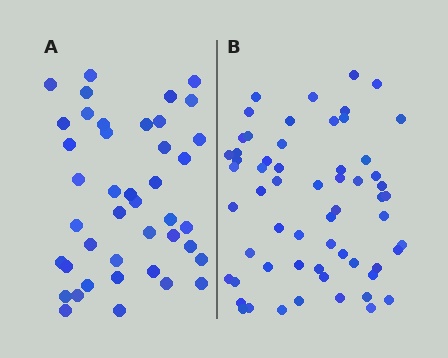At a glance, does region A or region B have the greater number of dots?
Region B (the right region) has more dots.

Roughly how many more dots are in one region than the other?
Region B has approximately 20 more dots than region A.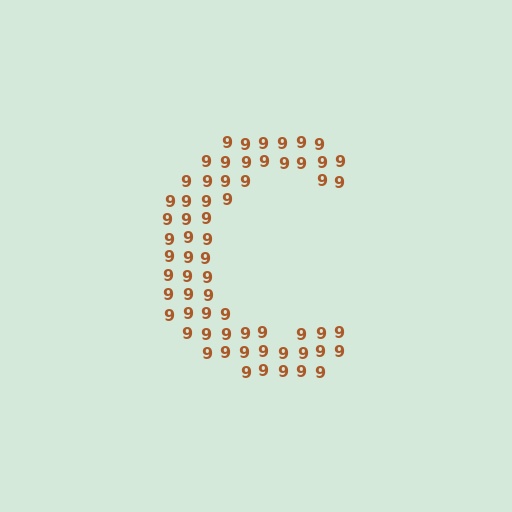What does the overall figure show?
The overall figure shows the letter C.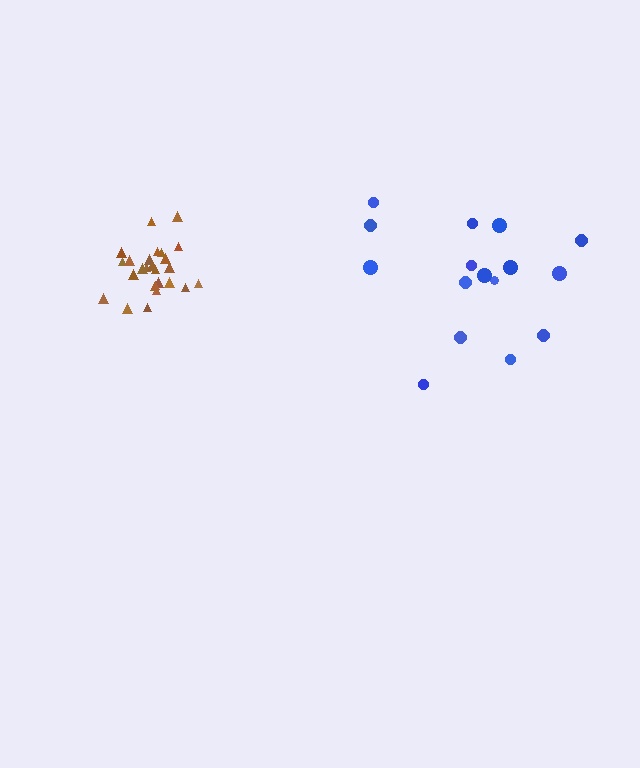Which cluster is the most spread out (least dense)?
Blue.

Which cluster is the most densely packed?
Brown.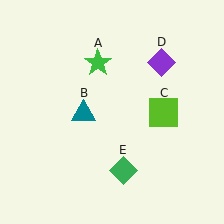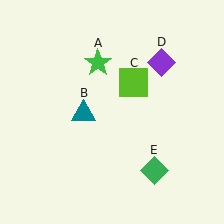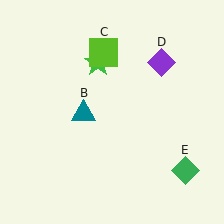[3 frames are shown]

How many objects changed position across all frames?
2 objects changed position: lime square (object C), green diamond (object E).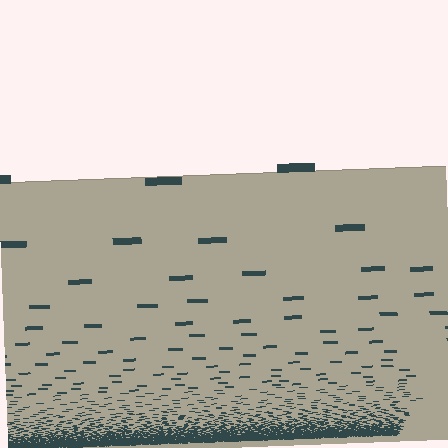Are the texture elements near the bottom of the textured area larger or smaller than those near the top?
Smaller. The gradient is inverted — elements near the bottom are smaller and denser.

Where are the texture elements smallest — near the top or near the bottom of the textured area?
Near the bottom.